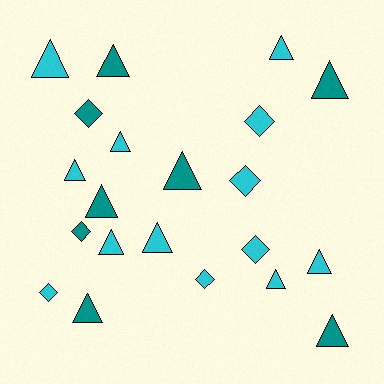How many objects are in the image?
There are 21 objects.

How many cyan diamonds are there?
There are 5 cyan diamonds.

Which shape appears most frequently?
Triangle, with 14 objects.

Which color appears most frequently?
Cyan, with 13 objects.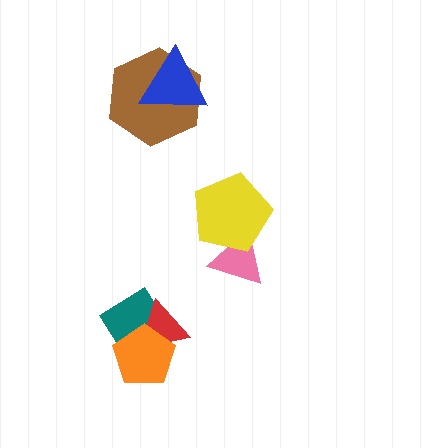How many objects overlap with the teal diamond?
2 objects overlap with the teal diamond.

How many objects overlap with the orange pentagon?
2 objects overlap with the orange pentagon.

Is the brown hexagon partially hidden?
Yes, it is partially covered by another shape.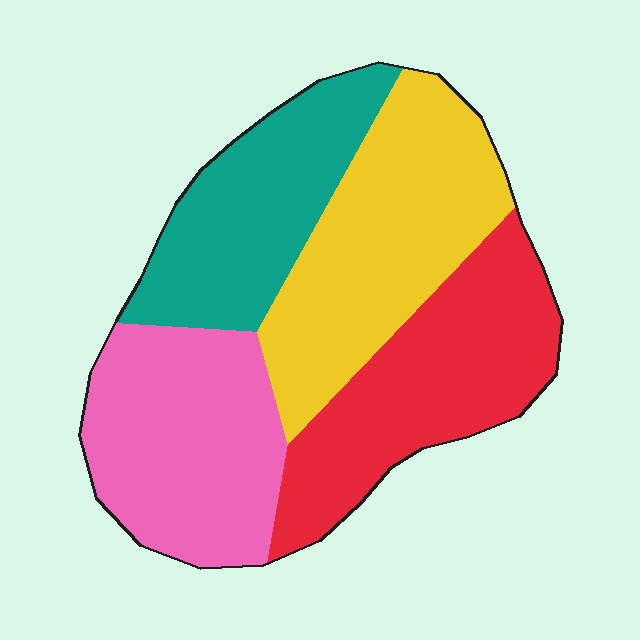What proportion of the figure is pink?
Pink covers 25% of the figure.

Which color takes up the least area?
Teal, at roughly 20%.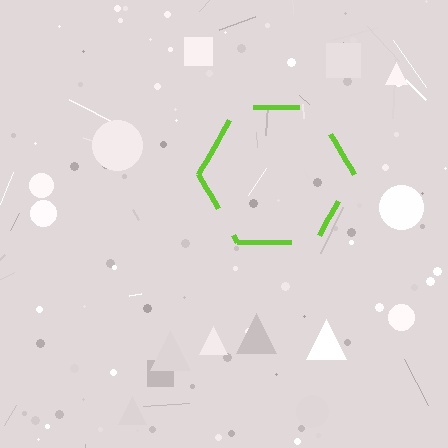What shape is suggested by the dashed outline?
The dashed outline suggests a hexagon.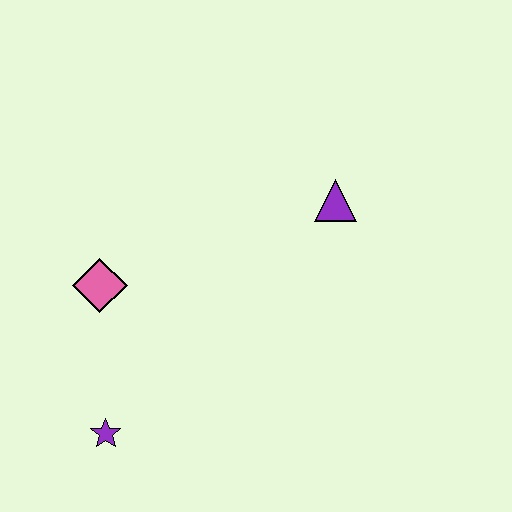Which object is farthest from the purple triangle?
The purple star is farthest from the purple triangle.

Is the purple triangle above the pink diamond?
Yes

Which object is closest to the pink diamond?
The purple star is closest to the pink diamond.